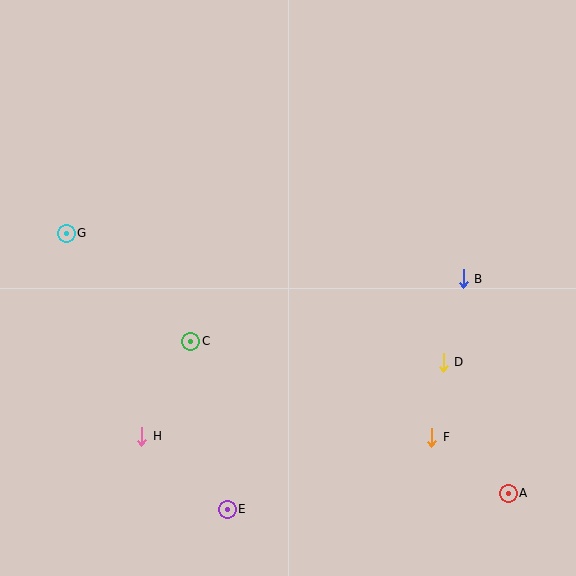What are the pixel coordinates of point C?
Point C is at (191, 341).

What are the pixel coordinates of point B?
Point B is at (463, 279).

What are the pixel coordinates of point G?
Point G is at (66, 233).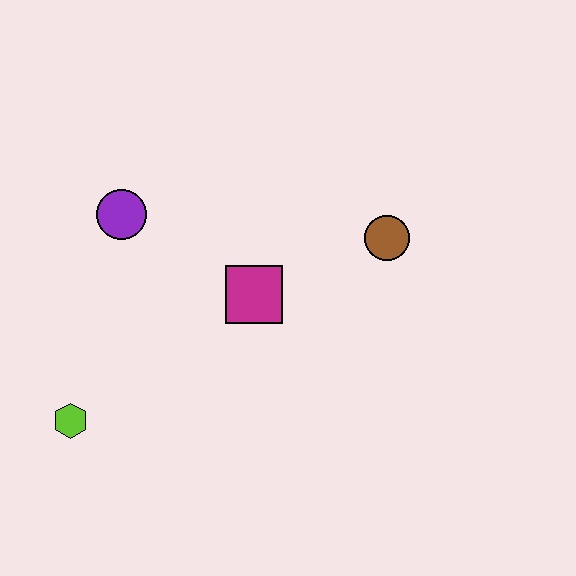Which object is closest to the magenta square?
The brown circle is closest to the magenta square.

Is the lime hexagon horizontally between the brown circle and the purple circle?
No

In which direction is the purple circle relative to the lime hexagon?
The purple circle is above the lime hexagon.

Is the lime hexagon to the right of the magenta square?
No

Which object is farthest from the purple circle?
The brown circle is farthest from the purple circle.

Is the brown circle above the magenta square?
Yes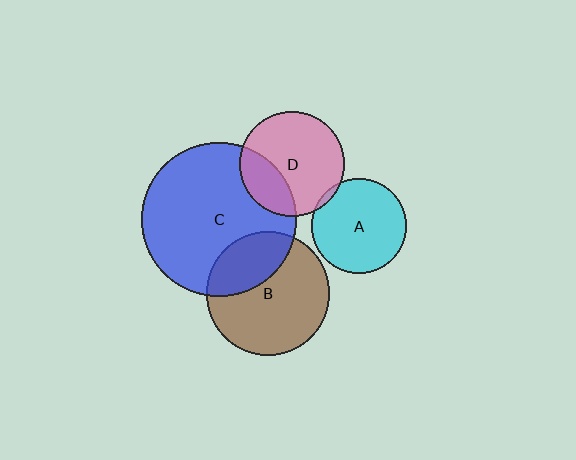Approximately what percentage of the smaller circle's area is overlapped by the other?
Approximately 30%.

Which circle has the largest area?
Circle C (blue).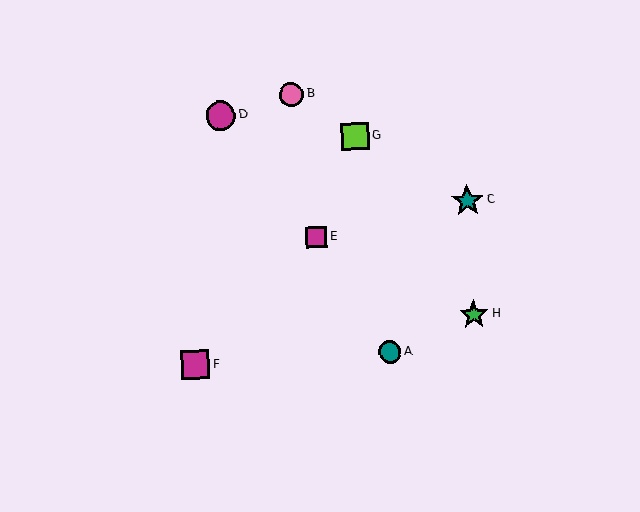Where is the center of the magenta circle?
The center of the magenta circle is at (221, 116).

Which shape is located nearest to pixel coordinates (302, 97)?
The pink circle (labeled B) at (291, 94) is nearest to that location.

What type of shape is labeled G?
Shape G is a lime square.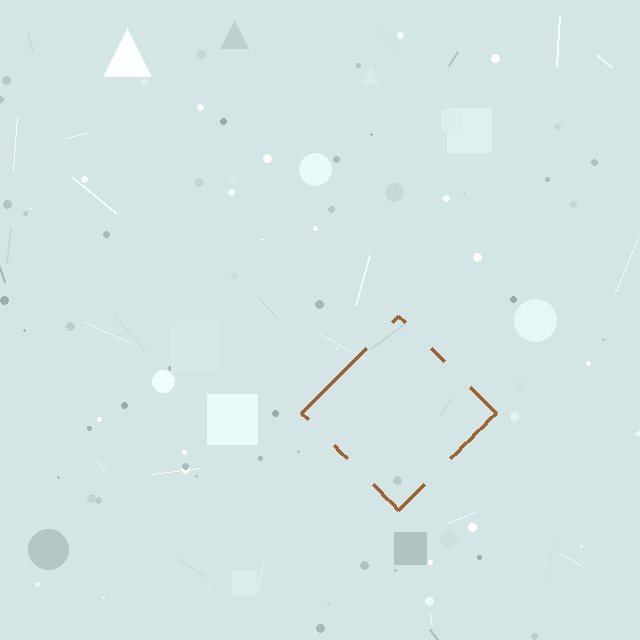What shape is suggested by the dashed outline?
The dashed outline suggests a diamond.